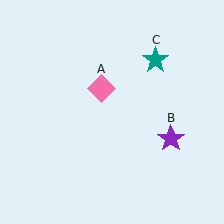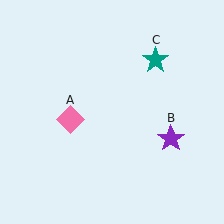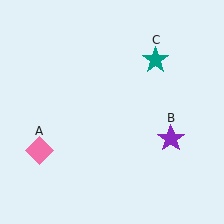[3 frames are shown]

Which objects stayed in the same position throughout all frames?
Purple star (object B) and teal star (object C) remained stationary.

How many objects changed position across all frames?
1 object changed position: pink diamond (object A).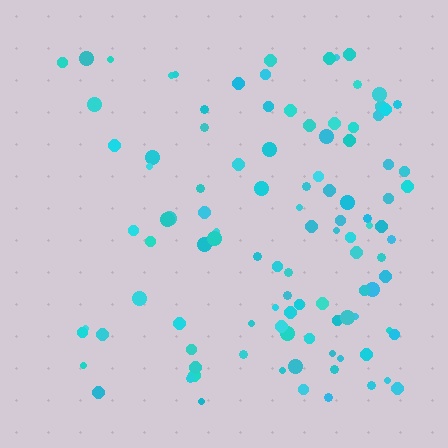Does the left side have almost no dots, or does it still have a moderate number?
Still a moderate number, just noticeably fewer than the right.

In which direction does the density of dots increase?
From left to right, with the right side densest.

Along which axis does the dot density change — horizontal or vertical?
Horizontal.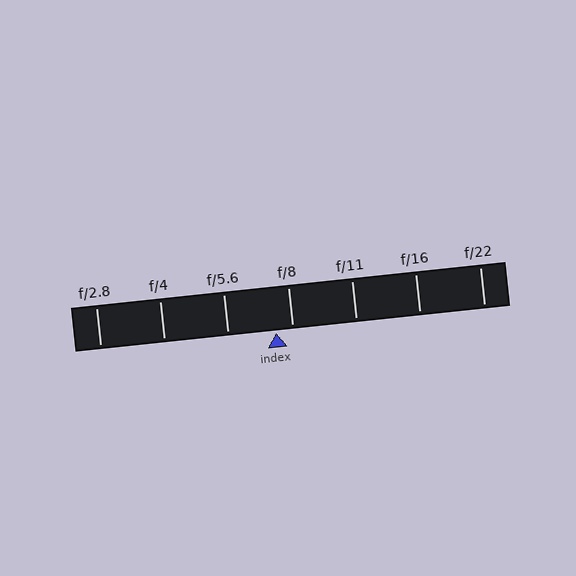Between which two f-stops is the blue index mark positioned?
The index mark is between f/5.6 and f/8.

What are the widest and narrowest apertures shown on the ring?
The widest aperture shown is f/2.8 and the narrowest is f/22.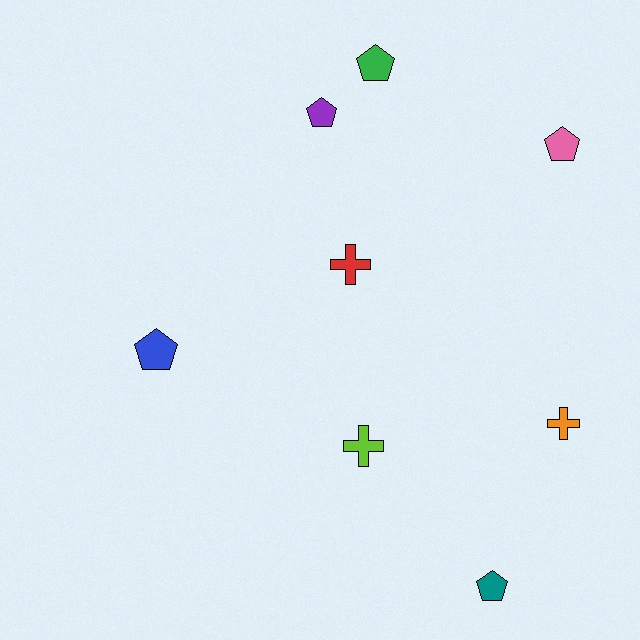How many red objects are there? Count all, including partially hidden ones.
There is 1 red object.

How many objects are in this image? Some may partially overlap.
There are 8 objects.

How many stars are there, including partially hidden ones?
There are no stars.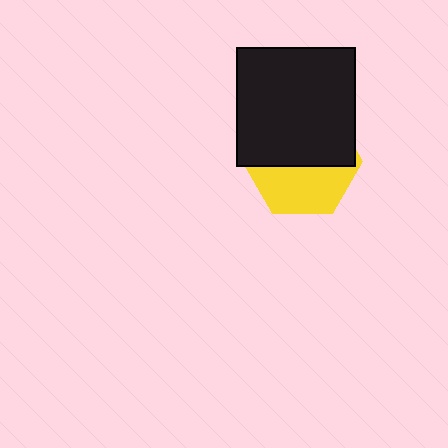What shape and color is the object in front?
The object in front is a black square.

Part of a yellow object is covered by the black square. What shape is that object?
It is a hexagon.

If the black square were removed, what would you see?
You would see the complete yellow hexagon.